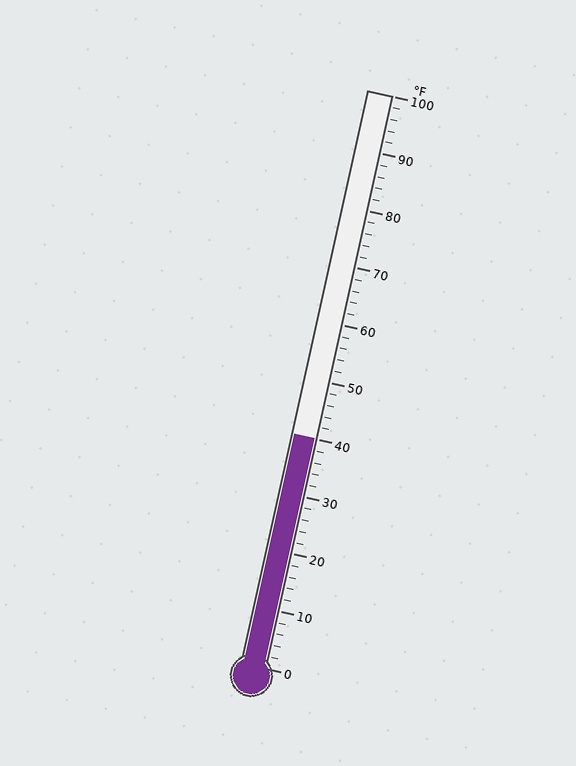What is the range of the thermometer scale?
The thermometer scale ranges from 0°F to 100°F.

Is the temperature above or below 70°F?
The temperature is below 70°F.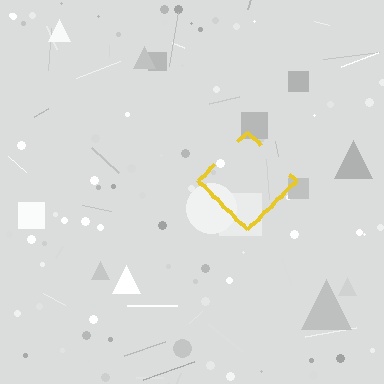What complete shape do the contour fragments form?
The contour fragments form a diamond.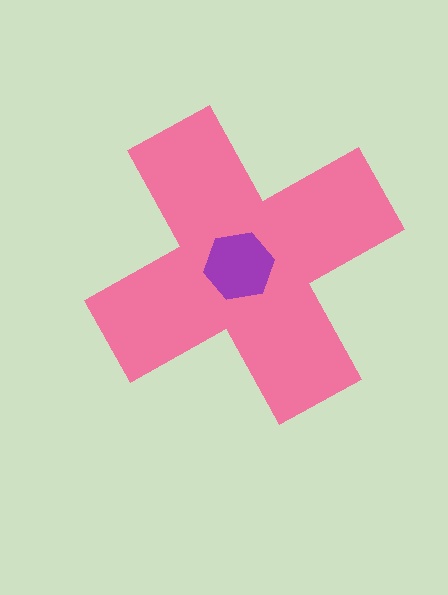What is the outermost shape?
The pink cross.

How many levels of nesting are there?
2.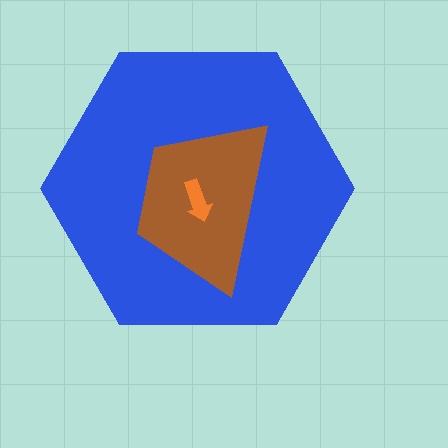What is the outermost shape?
The blue hexagon.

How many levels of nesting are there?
3.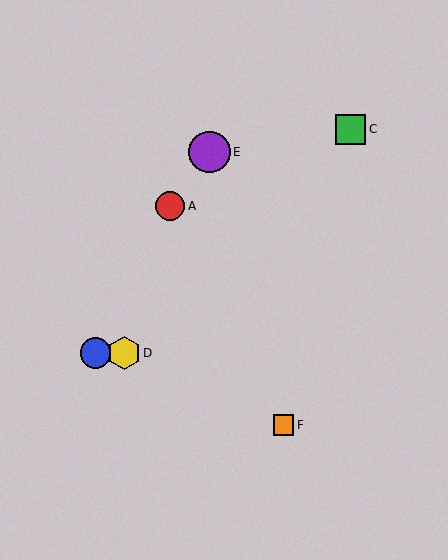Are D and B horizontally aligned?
Yes, both are at y≈353.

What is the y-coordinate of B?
Object B is at y≈353.